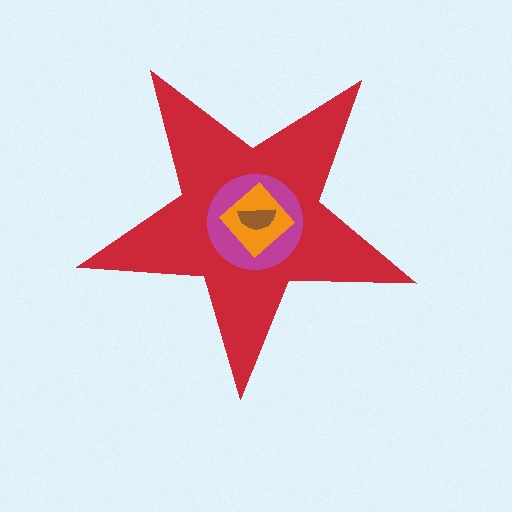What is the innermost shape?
The brown semicircle.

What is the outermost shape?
The red star.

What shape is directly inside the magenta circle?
The orange diamond.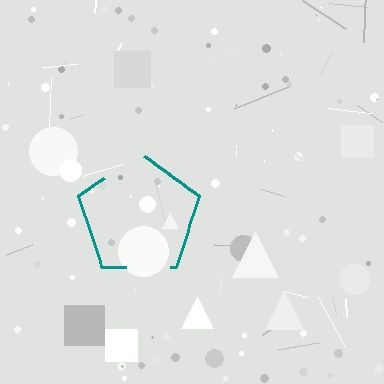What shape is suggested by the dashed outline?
The dashed outline suggests a pentagon.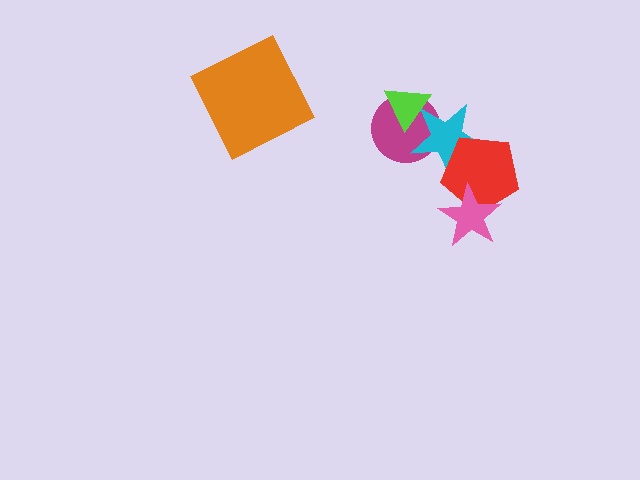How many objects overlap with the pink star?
1 object overlaps with the pink star.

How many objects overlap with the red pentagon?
2 objects overlap with the red pentagon.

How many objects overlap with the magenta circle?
2 objects overlap with the magenta circle.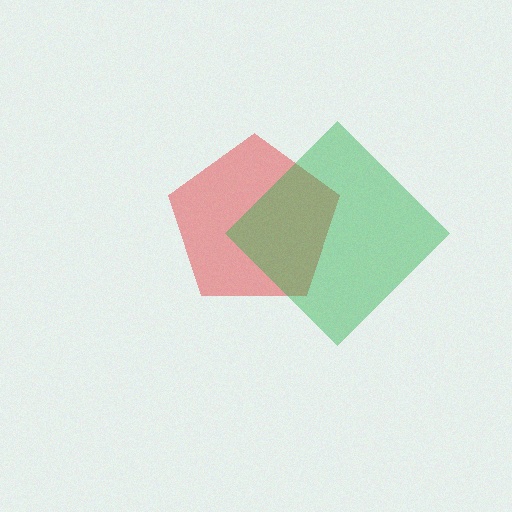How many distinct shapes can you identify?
There are 2 distinct shapes: a red pentagon, a green diamond.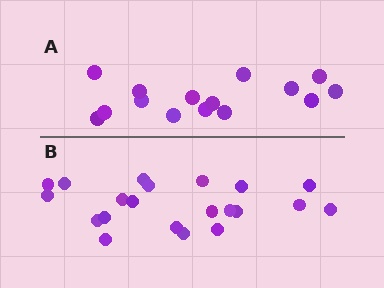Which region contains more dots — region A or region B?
Region B (the bottom region) has more dots.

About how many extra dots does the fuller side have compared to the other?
Region B has about 6 more dots than region A.